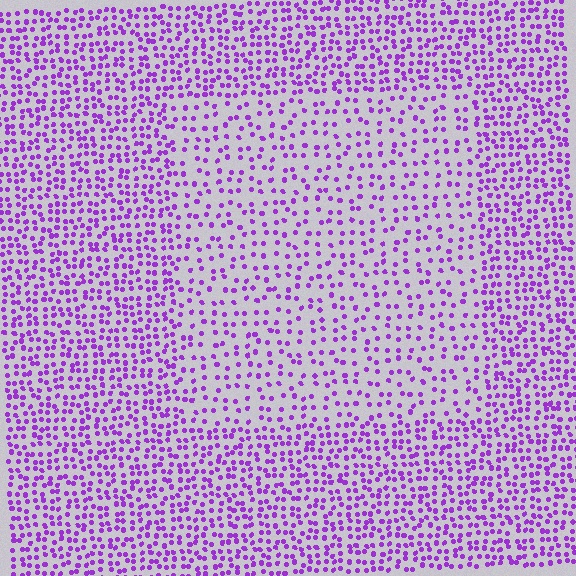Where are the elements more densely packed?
The elements are more densely packed outside the rectangle boundary.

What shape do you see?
I see a rectangle.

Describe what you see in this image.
The image contains small purple elements arranged at two different densities. A rectangle-shaped region is visible where the elements are less densely packed than the surrounding area.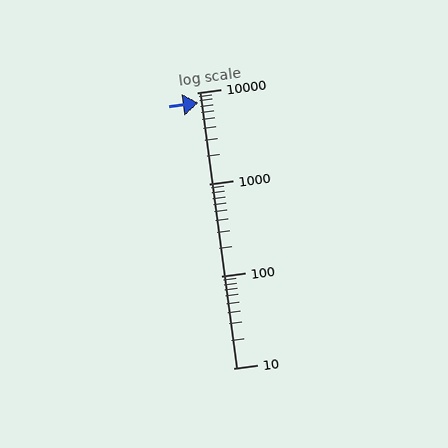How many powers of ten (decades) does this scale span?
The scale spans 3 decades, from 10 to 10000.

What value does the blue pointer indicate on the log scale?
The pointer indicates approximately 7700.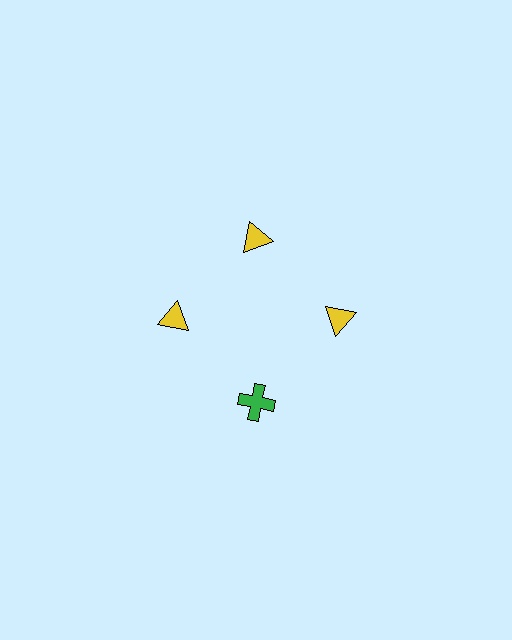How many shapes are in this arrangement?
There are 4 shapes arranged in a ring pattern.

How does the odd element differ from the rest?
It differs in both color (green instead of yellow) and shape (cross instead of triangle).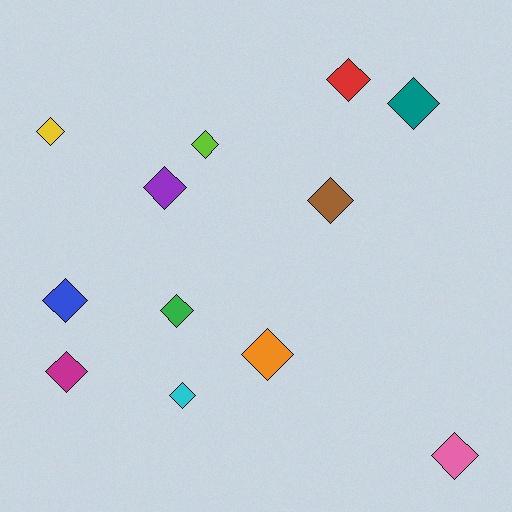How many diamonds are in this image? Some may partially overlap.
There are 12 diamonds.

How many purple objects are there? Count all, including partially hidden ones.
There is 1 purple object.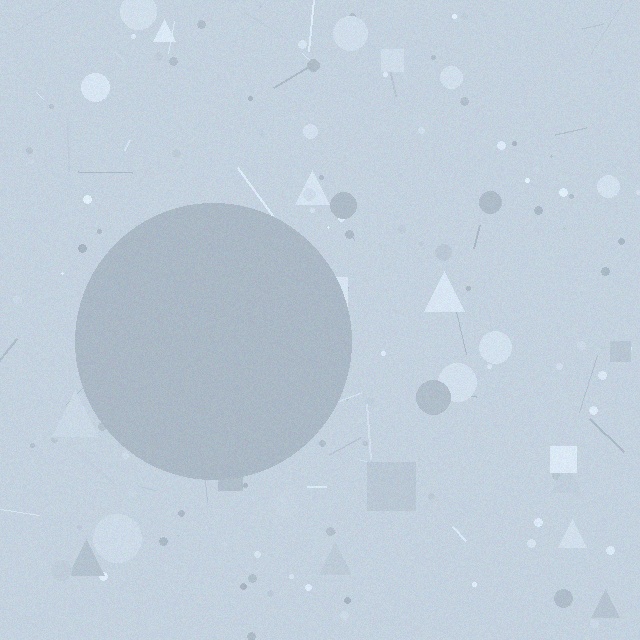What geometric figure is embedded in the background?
A circle is embedded in the background.